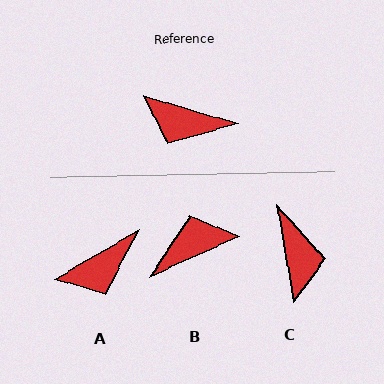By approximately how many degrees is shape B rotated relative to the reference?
Approximately 140 degrees clockwise.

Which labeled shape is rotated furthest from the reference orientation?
B, about 140 degrees away.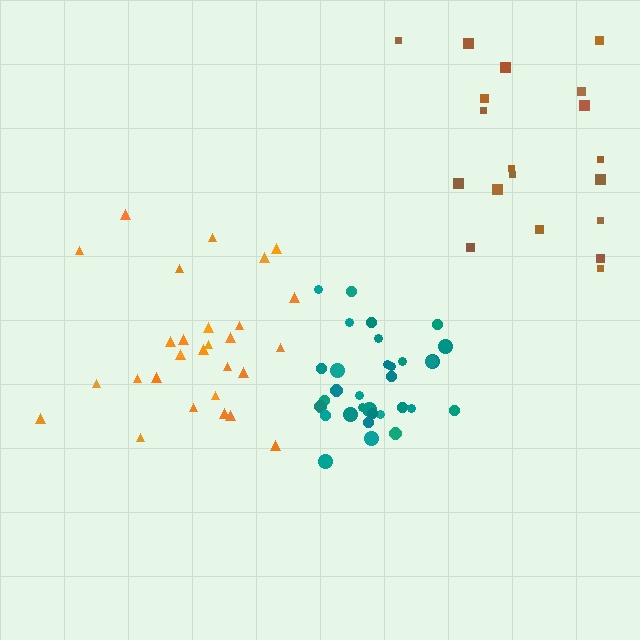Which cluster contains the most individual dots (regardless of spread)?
Teal (32).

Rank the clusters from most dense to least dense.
teal, orange, brown.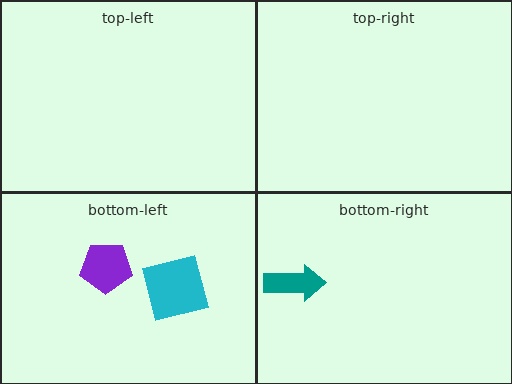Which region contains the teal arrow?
The bottom-right region.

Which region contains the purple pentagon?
The bottom-left region.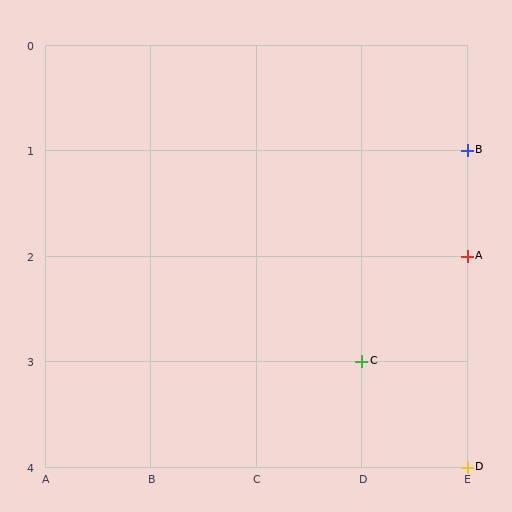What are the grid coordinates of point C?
Point C is at grid coordinates (D, 3).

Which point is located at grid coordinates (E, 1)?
Point B is at (E, 1).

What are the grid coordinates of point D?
Point D is at grid coordinates (E, 4).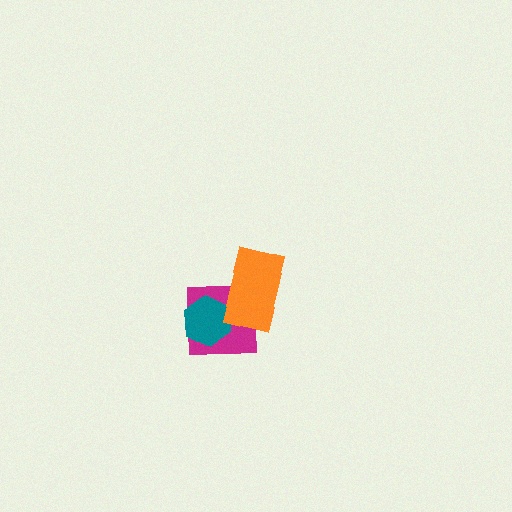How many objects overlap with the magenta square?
2 objects overlap with the magenta square.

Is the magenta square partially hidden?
Yes, it is partially covered by another shape.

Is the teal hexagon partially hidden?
Yes, it is partially covered by another shape.